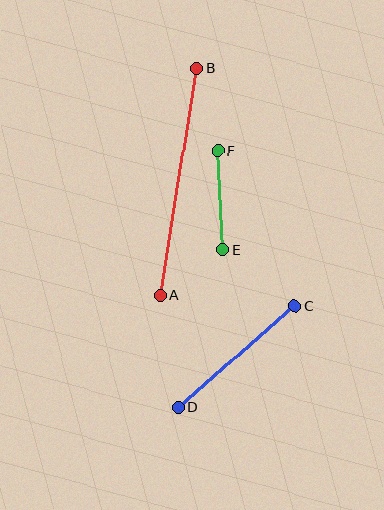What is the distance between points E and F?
The distance is approximately 99 pixels.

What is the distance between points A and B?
The distance is approximately 230 pixels.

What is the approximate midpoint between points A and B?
The midpoint is at approximately (178, 182) pixels.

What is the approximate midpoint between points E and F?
The midpoint is at approximately (220, 200) pixels.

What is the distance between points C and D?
The distance is approximately 154 pixels.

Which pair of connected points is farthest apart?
Points A and B are farthest apart.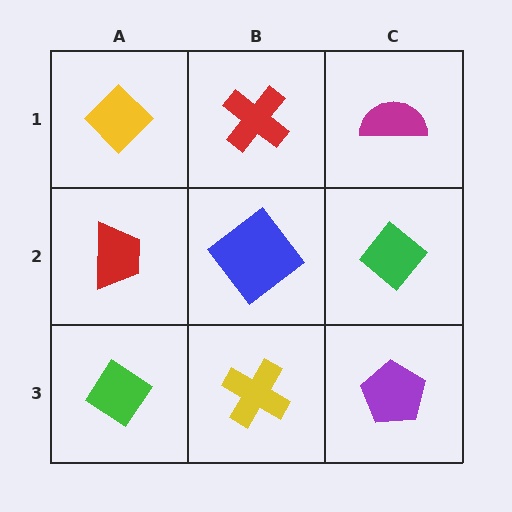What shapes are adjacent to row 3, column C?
A green diamond (row 2, column C), a yellow cross (row 3, column B).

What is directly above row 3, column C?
A green diamond.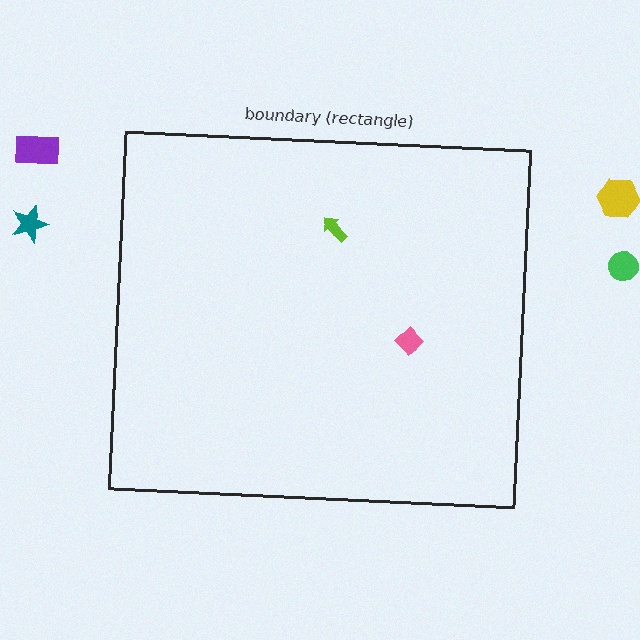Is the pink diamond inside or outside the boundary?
Inside.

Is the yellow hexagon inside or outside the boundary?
Outside.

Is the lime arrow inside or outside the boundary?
Inside.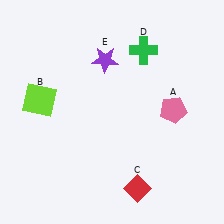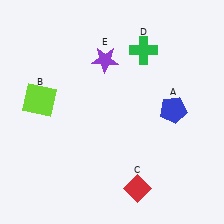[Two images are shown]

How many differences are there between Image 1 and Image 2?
There is 1 difference between the two images.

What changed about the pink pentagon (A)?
In Image 1, A is pink. In Image 2, it changed to blue.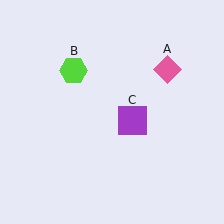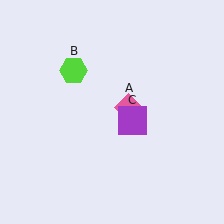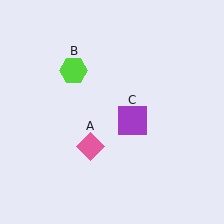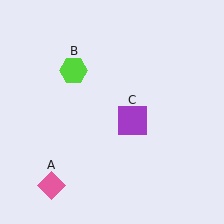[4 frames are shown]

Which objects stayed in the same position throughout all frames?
Lime hexagon (object B) and purple square (object C) remained stationary.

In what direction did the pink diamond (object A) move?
The pink diamond (object A) moved down and to the left.